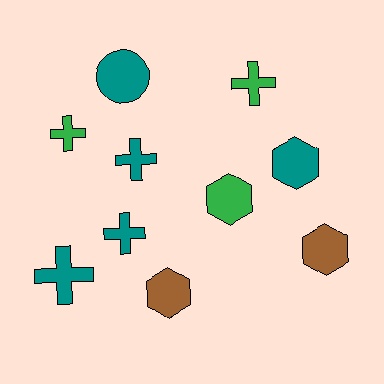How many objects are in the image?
There are 10 objects.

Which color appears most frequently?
Teal, with 5 objects.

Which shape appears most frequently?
Cross, with 5 objects.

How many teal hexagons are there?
There is 1 teal hexagon.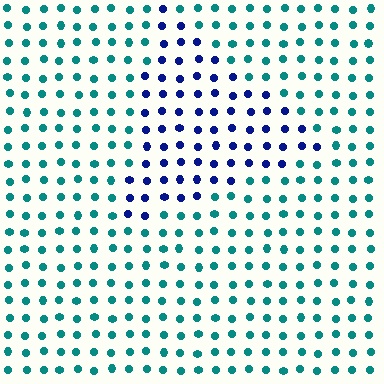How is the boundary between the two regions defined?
The boundary is defined purely by a slight shift in hue (about 58 degrees). Spacing, size, and orientation are identical on both sides.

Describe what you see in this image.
The image is filled with small teal elements in a uniform arrangement. A triangle-shaped region is visible where the elements are tinted to a slightly different hue, forming a subtle color boundary.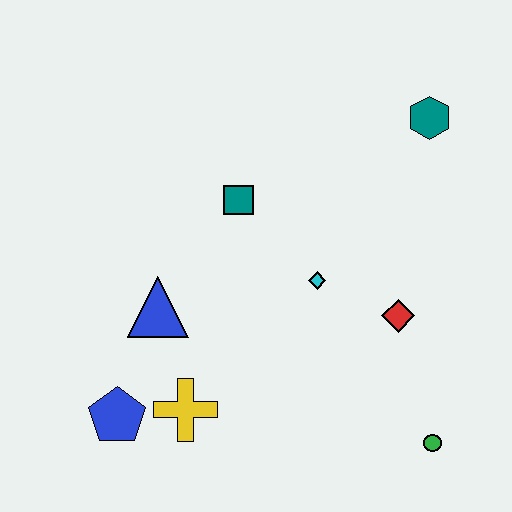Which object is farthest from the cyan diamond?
The blue pentagon is farthest from the cyan diamond.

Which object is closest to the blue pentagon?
The yellow cross is closest to the blue pentagon.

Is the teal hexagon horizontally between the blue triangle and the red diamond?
No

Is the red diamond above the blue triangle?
No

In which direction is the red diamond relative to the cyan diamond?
The red diamond is to the right of the cyan diamond.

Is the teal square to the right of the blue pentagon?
Yes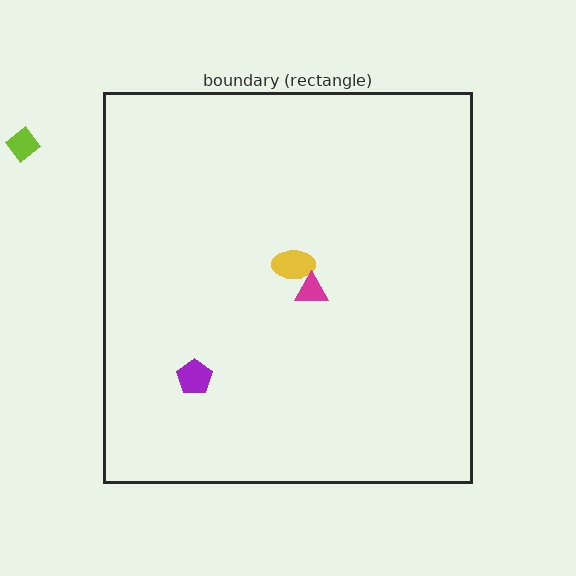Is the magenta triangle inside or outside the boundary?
Inside.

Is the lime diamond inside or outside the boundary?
Outside.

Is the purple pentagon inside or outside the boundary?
Inside.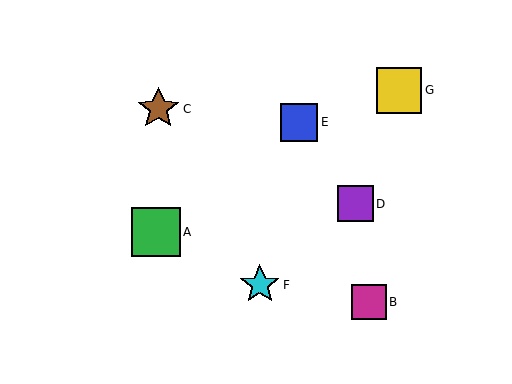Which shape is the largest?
The green square (labeled A) is the largest.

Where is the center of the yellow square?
The center of the yellow square is at (399, 90).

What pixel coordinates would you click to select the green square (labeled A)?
Click at (156, 232) to select the green square A.